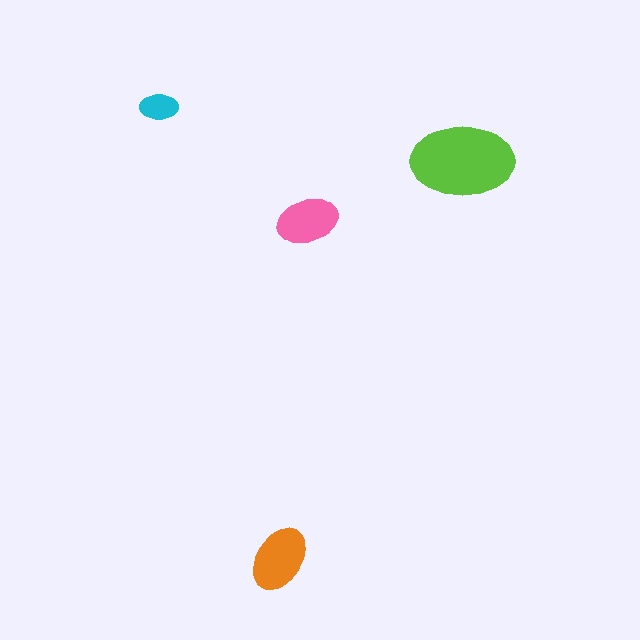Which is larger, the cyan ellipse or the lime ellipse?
The lime one.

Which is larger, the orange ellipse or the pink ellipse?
The orange one.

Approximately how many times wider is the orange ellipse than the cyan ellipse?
About 1.5 times wider.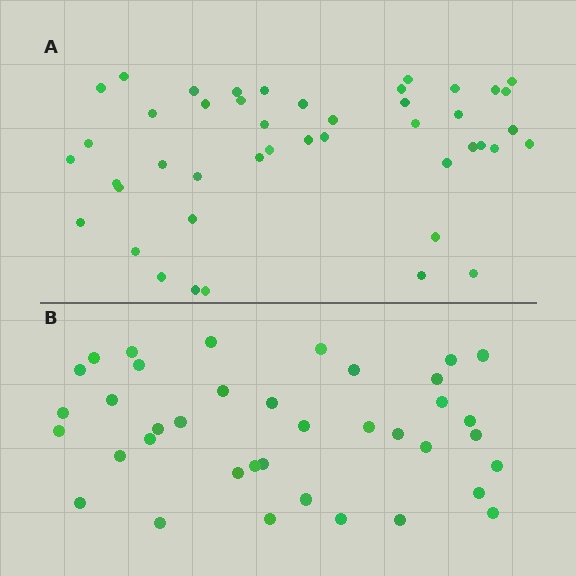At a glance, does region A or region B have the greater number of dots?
Region A (the top region) has more dots.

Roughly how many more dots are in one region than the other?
Region A has roughly 8 or so more dots than region B.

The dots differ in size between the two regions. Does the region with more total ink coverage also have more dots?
No. Region B has more total ink coverage because its dots are larger, but region A actually contains more individual dots. Total area can be misleading — the number of items is what matters here.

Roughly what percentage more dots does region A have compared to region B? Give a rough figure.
About 20% more.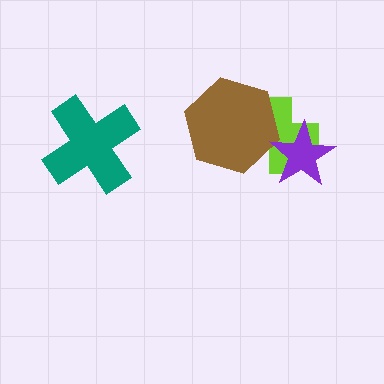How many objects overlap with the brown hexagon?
2 objects overlap with the brown hexagon.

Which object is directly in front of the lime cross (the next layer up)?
The brown hexagon is directly in front of the lime cross.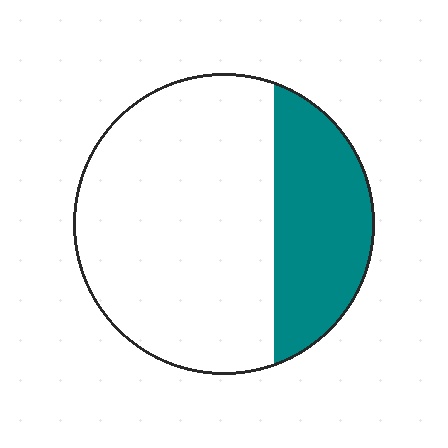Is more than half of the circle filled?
No.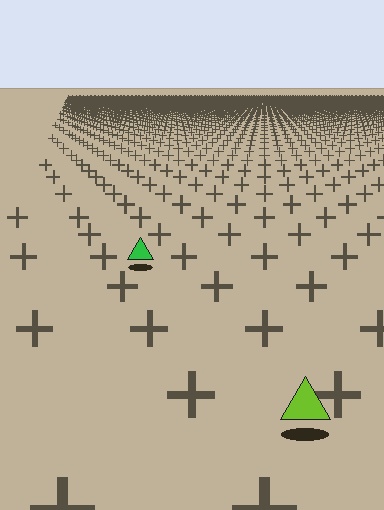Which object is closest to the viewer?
The lime triangle is closest. The texture marks near it are larger and more spread out.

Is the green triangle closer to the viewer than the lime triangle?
No. The lime triangle is closer — you can tell from the texture gradient: the ground texture is coarser near it.